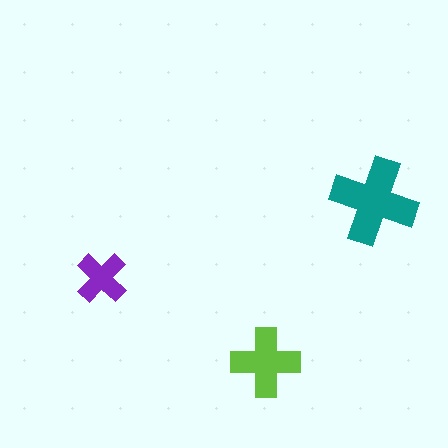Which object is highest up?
The teal cross is topmost.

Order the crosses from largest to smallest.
the teal one, the lime one, the purple one.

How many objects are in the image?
There are 3 objects in the image.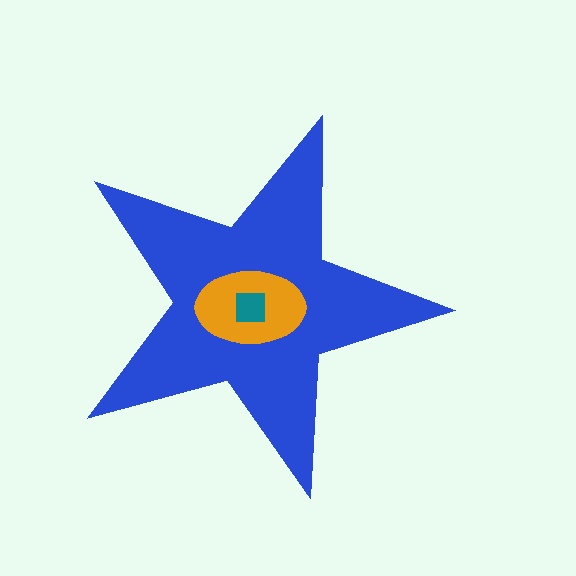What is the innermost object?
The teal square.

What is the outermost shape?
The blue star.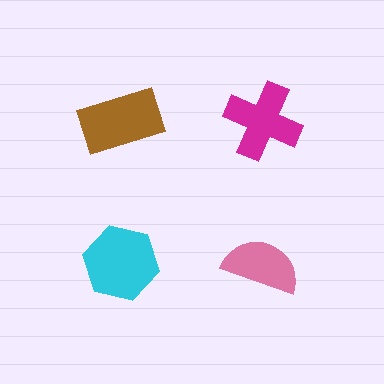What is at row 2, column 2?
A pink semicircle.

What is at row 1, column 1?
A brown rectangle.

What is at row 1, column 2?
A magenta cross.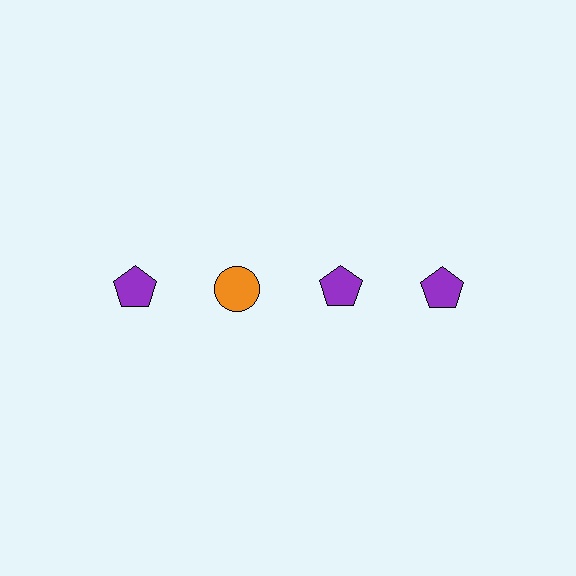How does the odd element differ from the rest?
It differs in both color (orange instead of purple) and shape (circle instead of pentagon).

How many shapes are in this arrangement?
There are 4 shapes arranged in a grid pattern.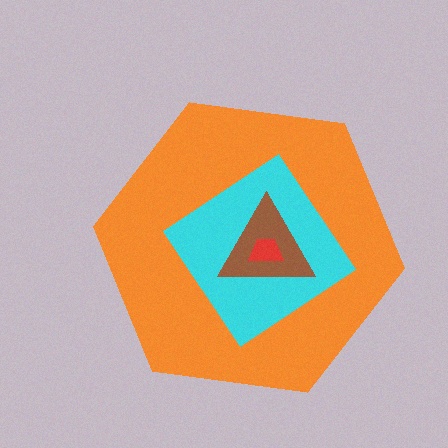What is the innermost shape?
The red trapezoid.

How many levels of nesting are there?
4.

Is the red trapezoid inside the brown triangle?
Yes.